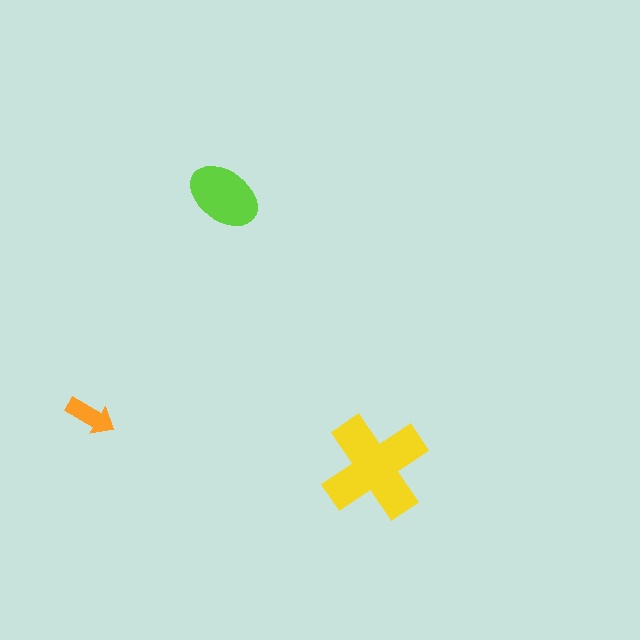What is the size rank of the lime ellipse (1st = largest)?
2nd.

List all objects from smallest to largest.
The orange arrow, the lime ellipse, the yellow cross.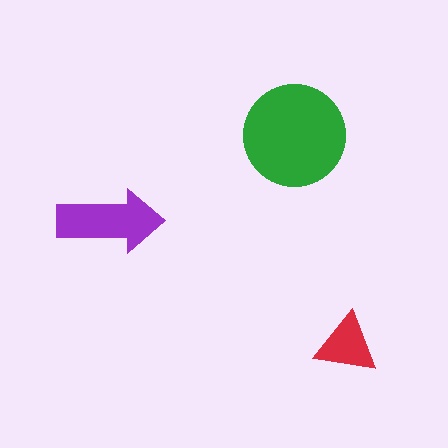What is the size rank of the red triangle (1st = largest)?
3rd.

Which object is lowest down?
The red triangle is bottommost.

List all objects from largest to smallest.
The green circle, the purple arrow, the red triangle.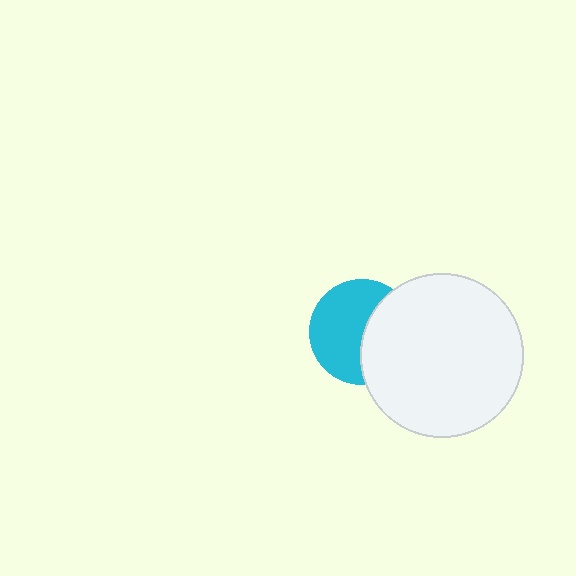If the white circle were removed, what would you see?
You would see the complete cyan circle.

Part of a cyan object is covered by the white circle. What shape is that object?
It is a circle.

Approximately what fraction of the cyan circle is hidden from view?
Roughly 42% of the cyan circle is hidden behind the white circle.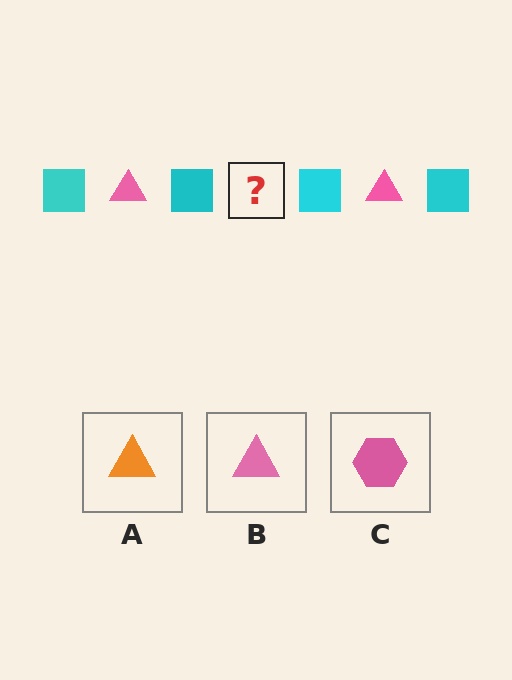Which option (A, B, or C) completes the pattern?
B.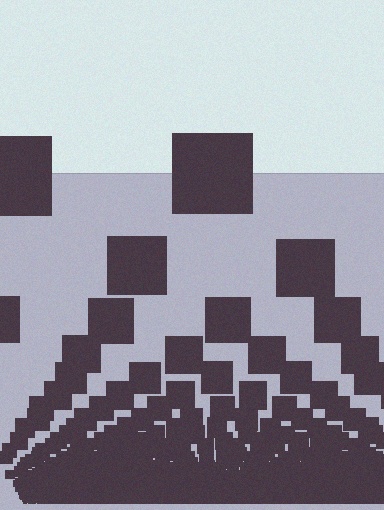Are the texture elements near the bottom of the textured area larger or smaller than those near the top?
Smaller. The gradient is inverted — elements near the bottom are smaller and denser.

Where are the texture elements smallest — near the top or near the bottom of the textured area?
Near the bottom.